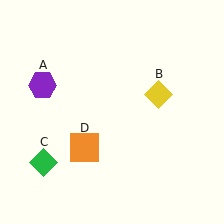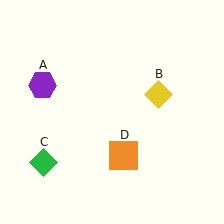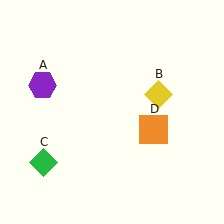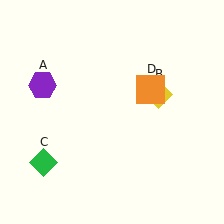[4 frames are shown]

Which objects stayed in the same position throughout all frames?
Purple hexagon (object A) and yellow diamond (object B) and green diamond (object C) remained stationary.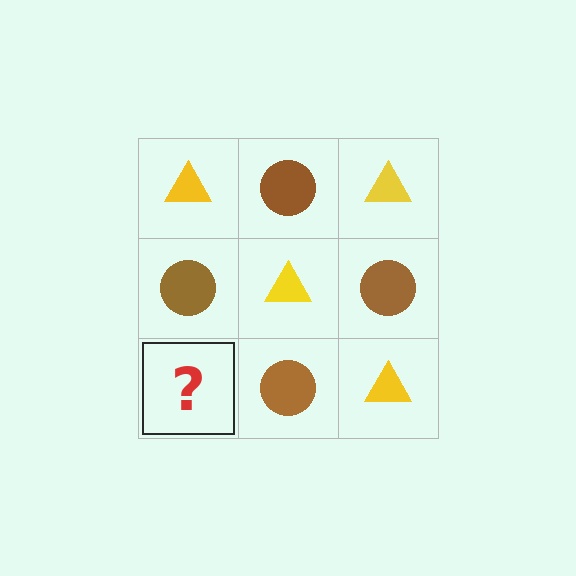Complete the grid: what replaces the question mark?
The question mark should be replaced with a yellow triangle.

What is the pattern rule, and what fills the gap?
The rule is that it alternates yellow triangle and brown circle in a checkerboard pattern. The gap should be filled with a yellow triangle.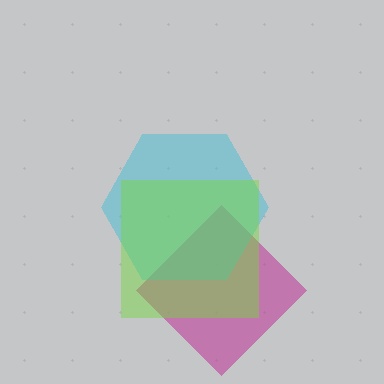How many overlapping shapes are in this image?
There are 3 overlapping shapes in the image.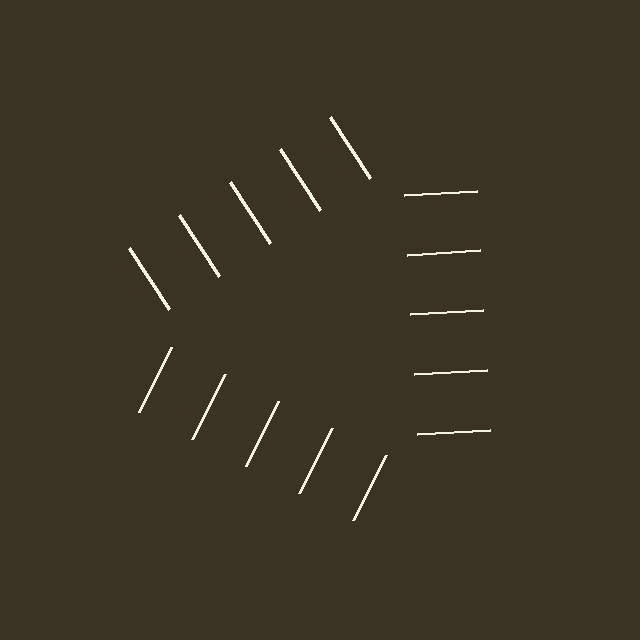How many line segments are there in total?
15 — 5 along each of the 3 edges.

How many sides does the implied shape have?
3 sides — the line-ends trace a triangle.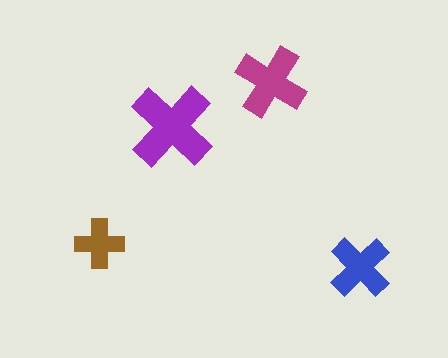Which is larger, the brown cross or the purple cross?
The purple one.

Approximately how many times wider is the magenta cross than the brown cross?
About 1.5 times wider.